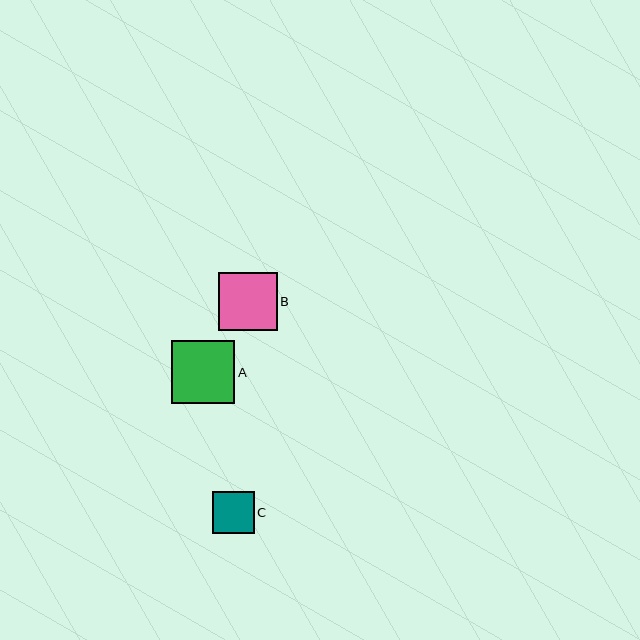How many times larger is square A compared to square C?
Square A is approximately 1.5 times the size of square C.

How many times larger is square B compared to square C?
Square B is approximately 1.4 times the size of square C.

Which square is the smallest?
Square C is the smallest with a size of approximately 41 pixels.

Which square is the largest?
Square A is the largest with a size of approximately 63 pixels.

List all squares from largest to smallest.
From largest to smallest: A, B, C.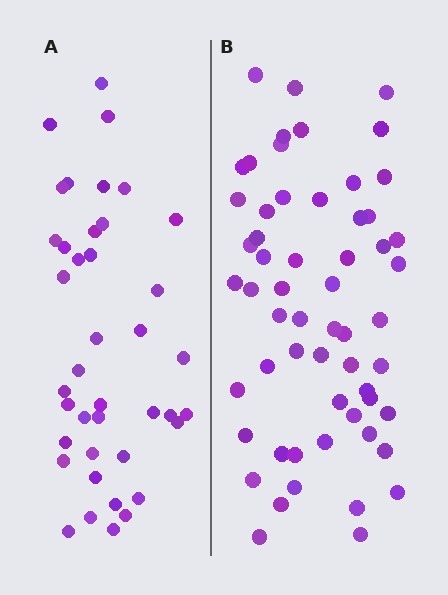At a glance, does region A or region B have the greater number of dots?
Region B (the right region) has more dots.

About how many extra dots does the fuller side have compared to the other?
Region B has approximately 20 more dots than region A.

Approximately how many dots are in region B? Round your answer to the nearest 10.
About 60 dots. (The exact count is 58, which rounds to 60.)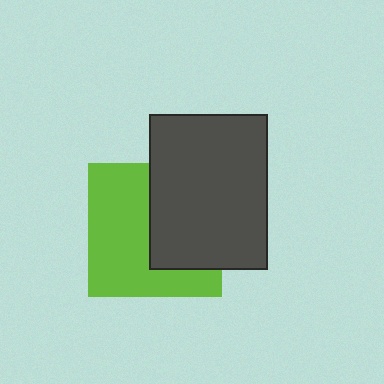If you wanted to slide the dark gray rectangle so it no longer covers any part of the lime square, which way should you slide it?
Slide it right — that is the most direct way to separate the two shapes.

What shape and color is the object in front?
The object in front is a dark gray rectangle.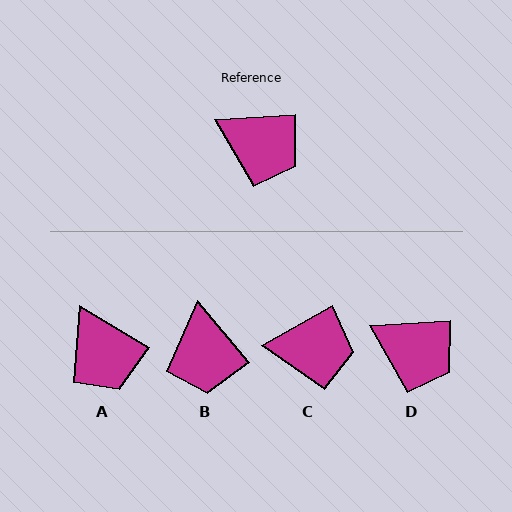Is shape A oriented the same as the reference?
No, it is off by about 34 degrees.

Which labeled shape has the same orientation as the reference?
D.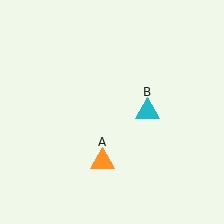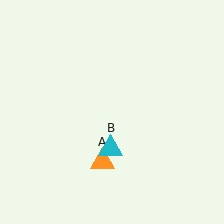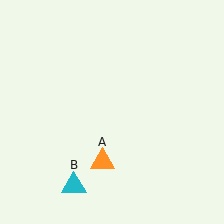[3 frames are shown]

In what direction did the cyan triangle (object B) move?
The cyan triangle (object B) moved down and to the left.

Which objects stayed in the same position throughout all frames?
Orange triangle (object A) remained stationary.